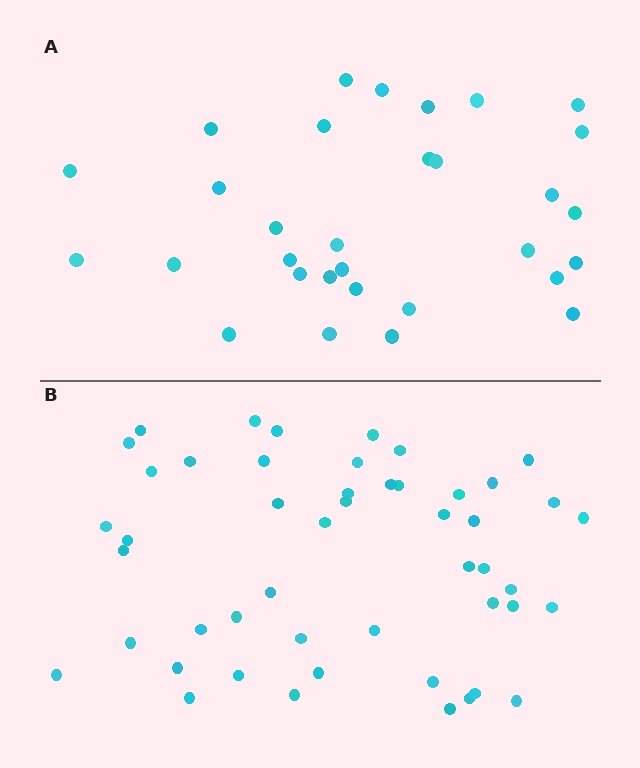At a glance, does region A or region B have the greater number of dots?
Region B (the bottom region) has more dots.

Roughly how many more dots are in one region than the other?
Region B has approximately 20 more dots than region A.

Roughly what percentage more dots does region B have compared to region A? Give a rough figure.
About 60% more.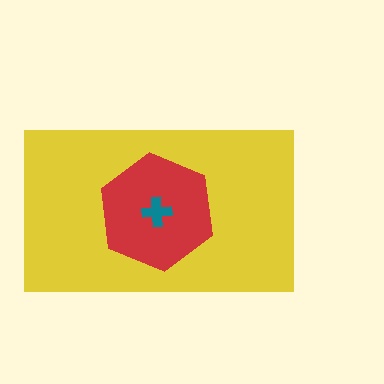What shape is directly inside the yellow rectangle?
The red hexagon.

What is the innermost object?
The teal cross.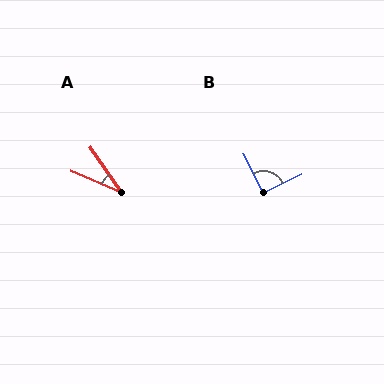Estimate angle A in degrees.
Approximately 32 degrees.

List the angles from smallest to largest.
A (32°), B (92°).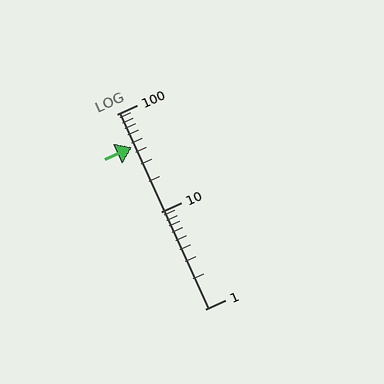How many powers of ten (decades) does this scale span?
The scale spans 2 decades, from 1 to 100.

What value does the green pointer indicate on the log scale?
The pointer indicates approximately 46.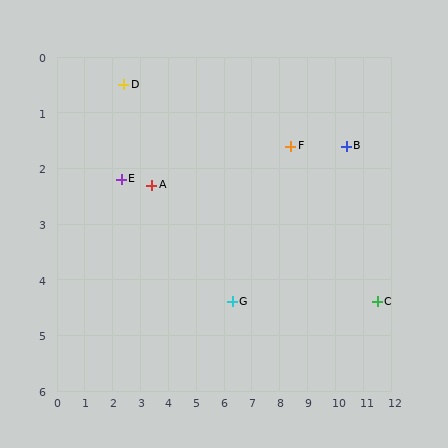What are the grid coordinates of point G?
Point G is at approximately (6.3, 4.4).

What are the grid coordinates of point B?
Point B is at approximately (10.4, 1.6).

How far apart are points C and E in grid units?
Points C and E are about 9.5 grid units apart.